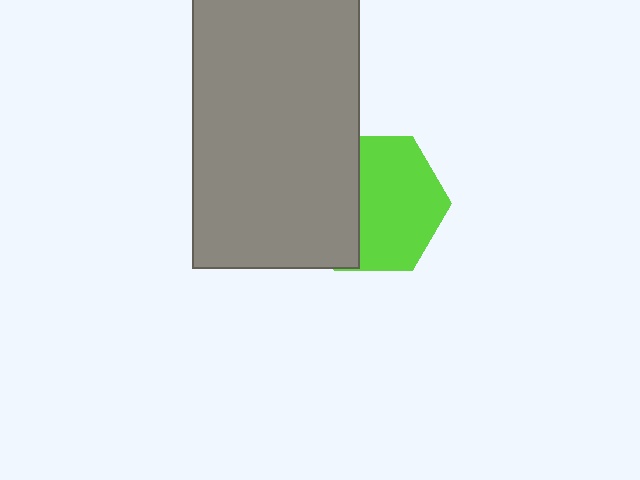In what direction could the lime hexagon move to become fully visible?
The lime hexagon could move right. That would shift it out from behind the gray rectangle entirely.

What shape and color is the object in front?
The object in front is a gray rectangle.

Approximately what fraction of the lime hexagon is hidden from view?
Roughly 38% of the lime hexagon is hidden behind the gray rectangle.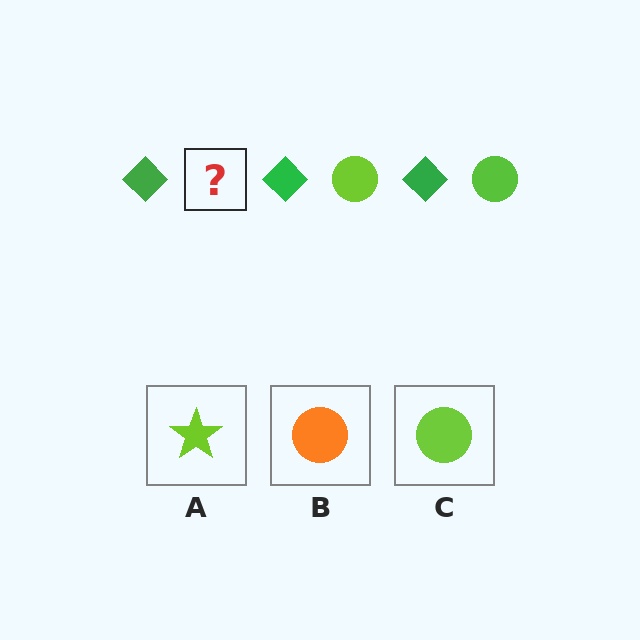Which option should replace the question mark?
Option C.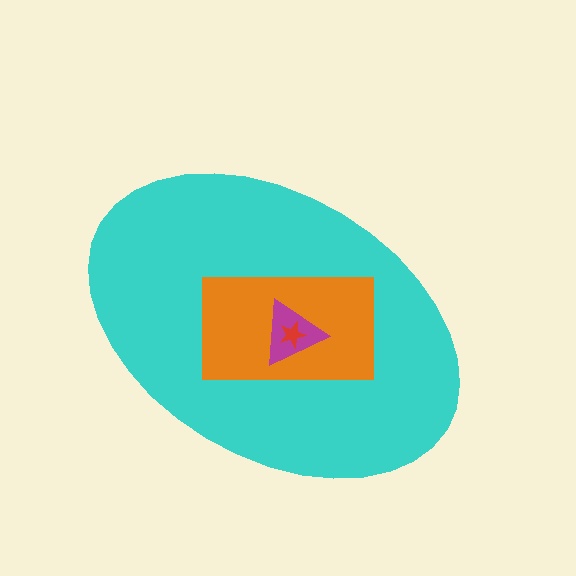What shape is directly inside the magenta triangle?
The red star.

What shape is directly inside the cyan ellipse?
The orange rectangle.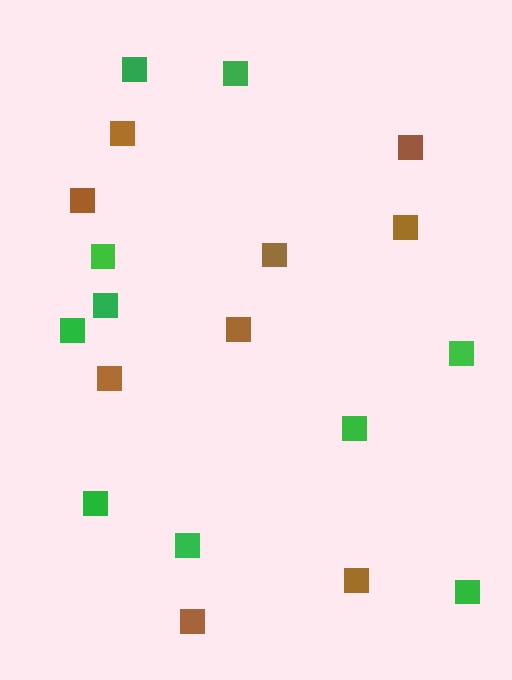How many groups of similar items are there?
There are 2 groups: one group of brown squares (9) and one group of green squares (10).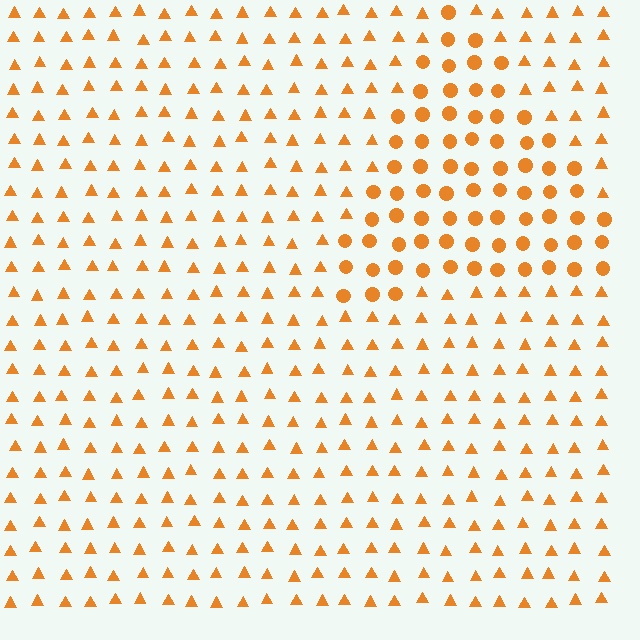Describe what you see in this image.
The image is filled with small orange elements arranged in a uniform grid. A triangle-shaped region contains circles, while the surrounding area contains triangles. The boundary is defined purely by the change in element shape.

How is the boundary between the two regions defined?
The boundary is defined by a change in element shape: circles inside vs. triangles outside. All elements share the same color and spacing.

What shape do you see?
I see a triangle.